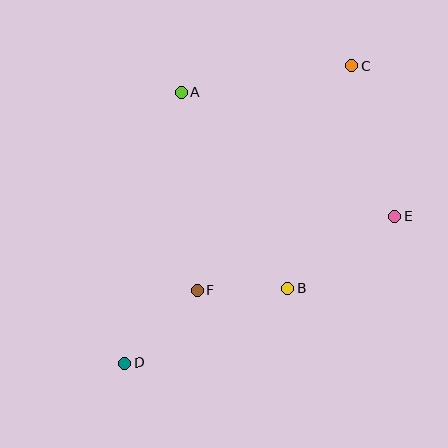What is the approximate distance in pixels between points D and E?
The distance between D and E is approximately 307 pixels.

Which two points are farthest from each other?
Points C and D are farthest from each other.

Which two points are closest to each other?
Points B and F are closest to each other.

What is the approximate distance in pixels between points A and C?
The distance between A and C is approximately 172 pixels.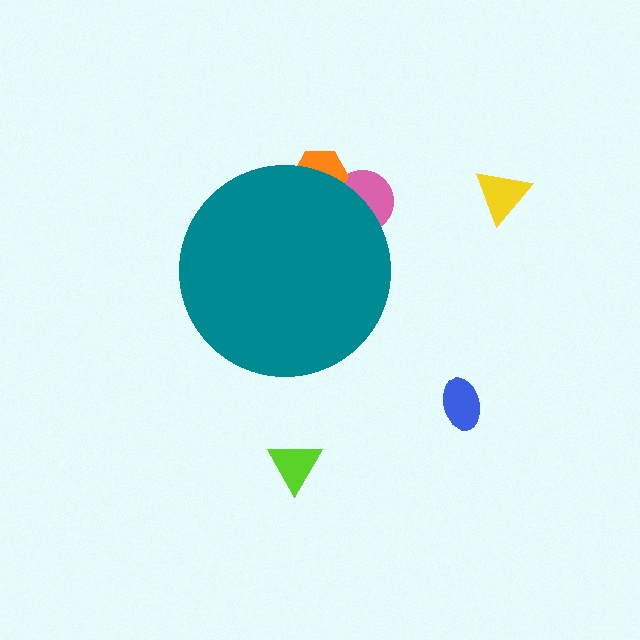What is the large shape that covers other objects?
A teal circle.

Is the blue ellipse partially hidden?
No, the blue ellipse is fully visible.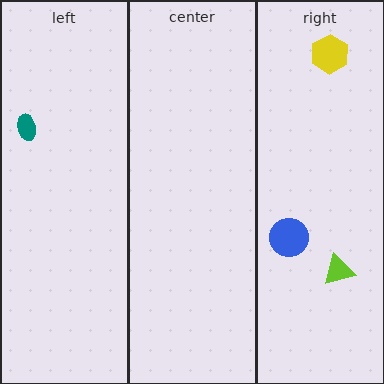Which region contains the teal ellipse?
The left region.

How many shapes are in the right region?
3.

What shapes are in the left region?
The teal ellipse.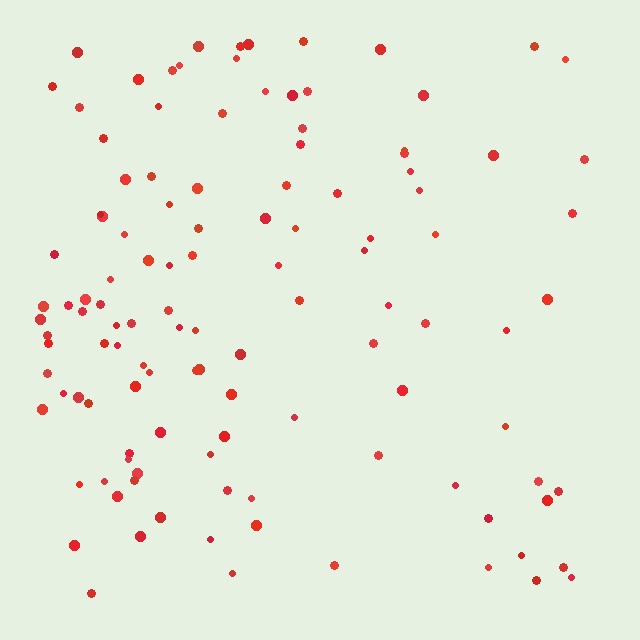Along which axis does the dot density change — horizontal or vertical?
Horizontal.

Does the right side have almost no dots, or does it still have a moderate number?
Still a moderate number, just noticeably fewer than the left.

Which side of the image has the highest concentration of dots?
The left.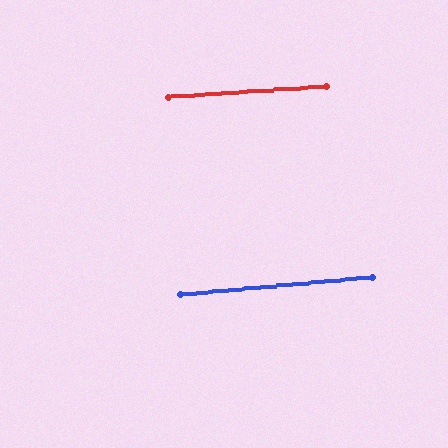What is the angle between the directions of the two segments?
Approximately 1 degree.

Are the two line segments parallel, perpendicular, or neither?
Parallel — their directions differ by only 1.4°.